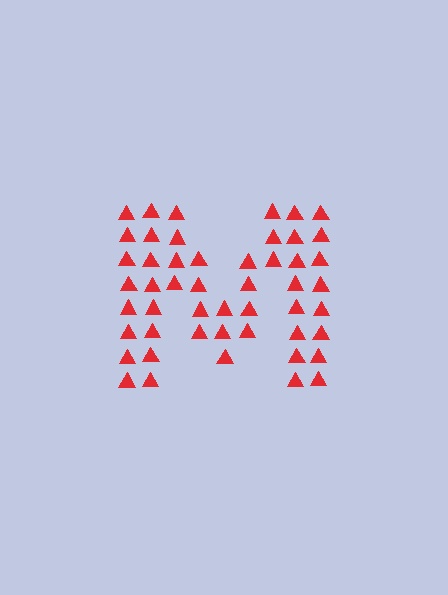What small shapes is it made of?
It is made of small triangles.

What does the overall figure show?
The overall figure shows the letter M.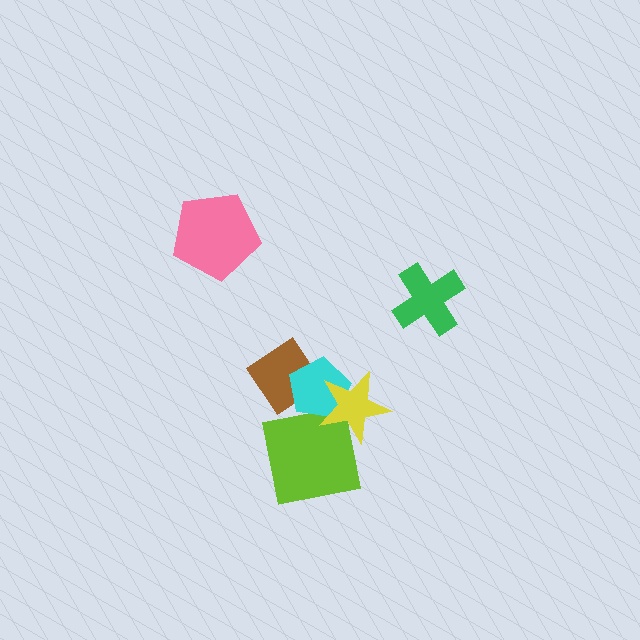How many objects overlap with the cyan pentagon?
2 objects overlap with the cyan pentagon.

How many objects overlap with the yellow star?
2 objects overlap with the yellow star.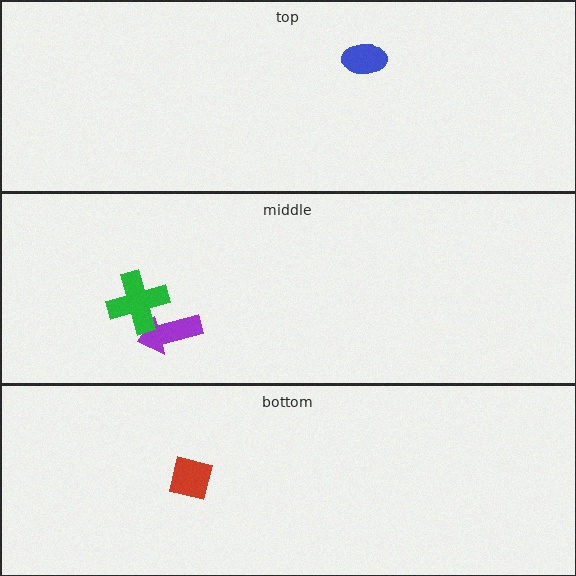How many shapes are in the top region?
1.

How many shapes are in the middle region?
2.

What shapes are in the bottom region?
The red square.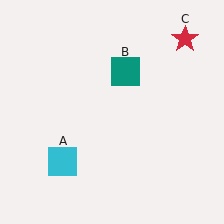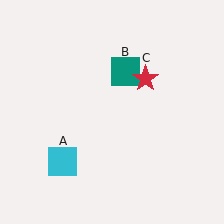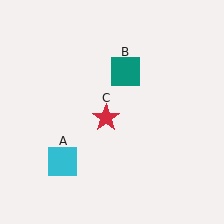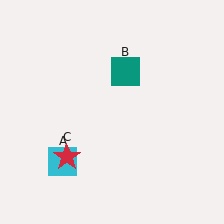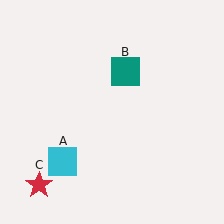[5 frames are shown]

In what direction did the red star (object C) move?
The red star (object C) moved down and to the left.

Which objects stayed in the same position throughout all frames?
Cyan square (object A) and teal square (object B) remained stationary.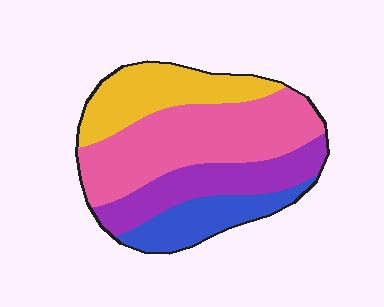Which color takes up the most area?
Pink, at roughly 40%.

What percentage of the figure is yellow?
Yellow takes up about one fifth (1/5) of the figure.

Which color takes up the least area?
Blue, at roughly 15%.